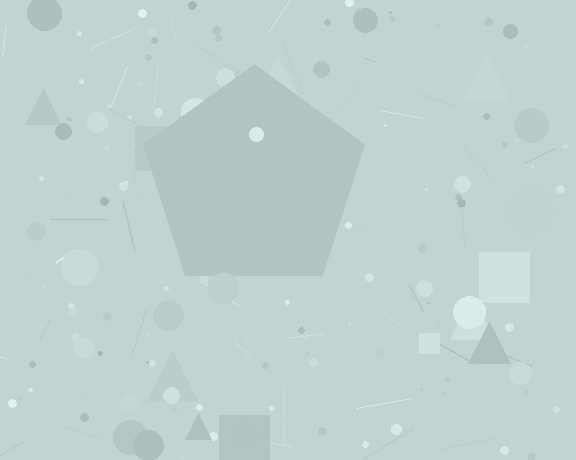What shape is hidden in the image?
A pentagon is hidden in the image.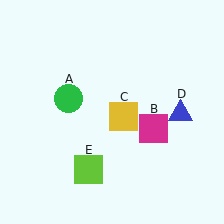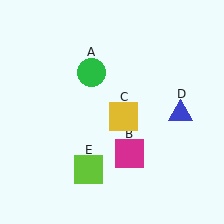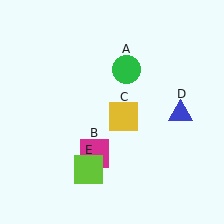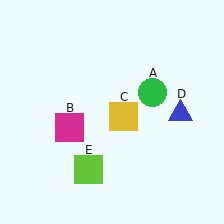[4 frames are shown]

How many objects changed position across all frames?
2 objects changed position: green circle (object A), magenta square (object B).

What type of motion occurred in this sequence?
The green circle (object A), magenta square (object B) rotated clockwise around the center of the scene.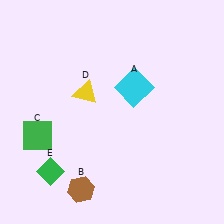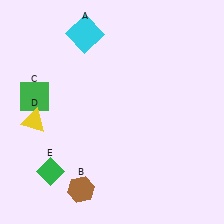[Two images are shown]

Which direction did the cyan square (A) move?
The cyan square (A) moved up.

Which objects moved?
The objects that moved are: the cyan square (A), the green square (C), the yellow triangle (D).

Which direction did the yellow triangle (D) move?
The yellow triangle (D) moved left.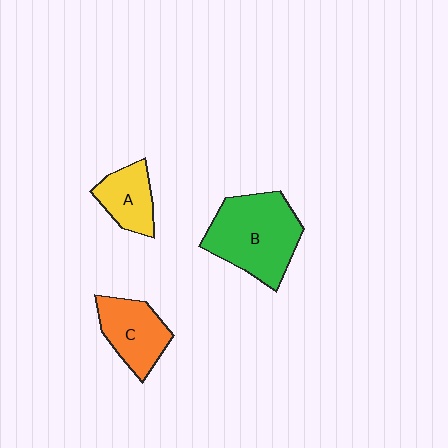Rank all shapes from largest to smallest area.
From largest to smallest: B (green), C (orange), A (yellow).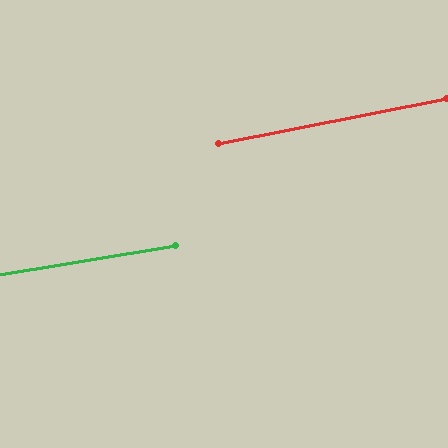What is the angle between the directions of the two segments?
Approximately 2 degrees.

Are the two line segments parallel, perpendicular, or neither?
Parallel — their directions differ by only 1.7°.